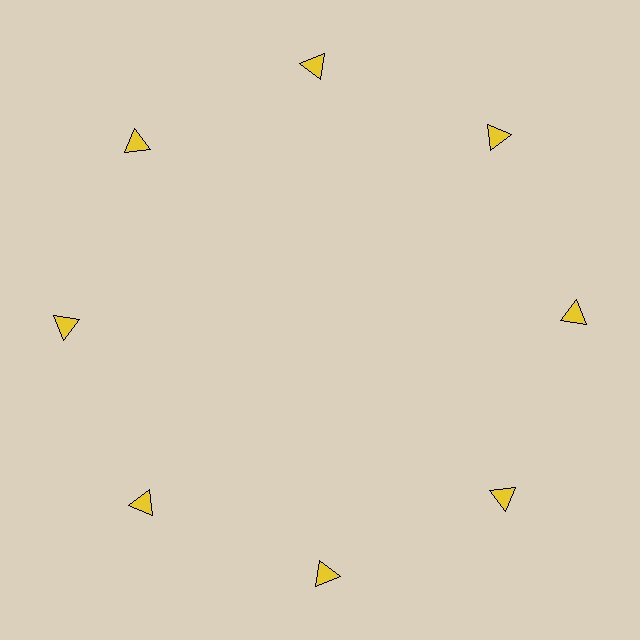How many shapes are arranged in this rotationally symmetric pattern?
There are 8 shapes, arranged in 8 groups of 1.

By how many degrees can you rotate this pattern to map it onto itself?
The pattern maps onto itself every 45 degrees of rotation.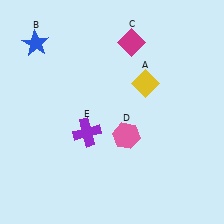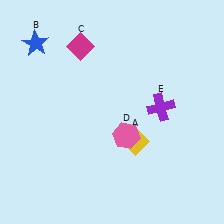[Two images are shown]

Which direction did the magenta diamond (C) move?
The magenta diamond (C) moved left.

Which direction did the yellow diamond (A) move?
The yellow diamond (A) moved down.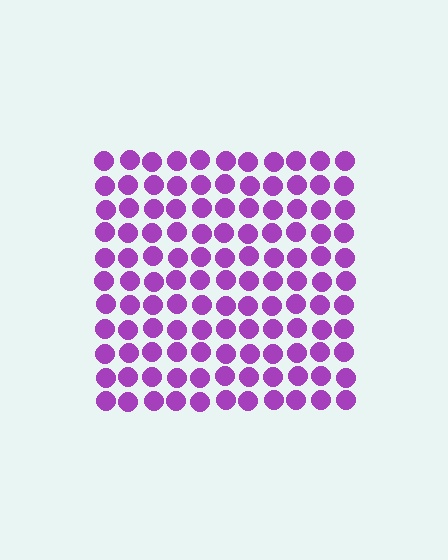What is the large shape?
The large shape is a square.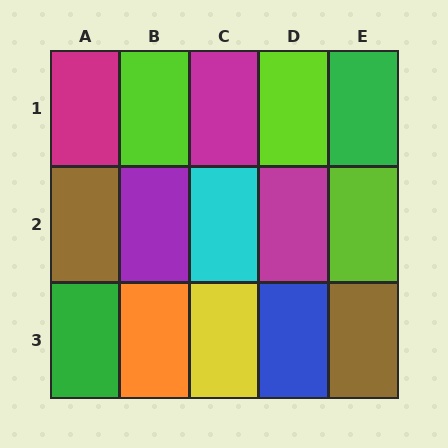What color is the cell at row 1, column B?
Lime.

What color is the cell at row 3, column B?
Orange.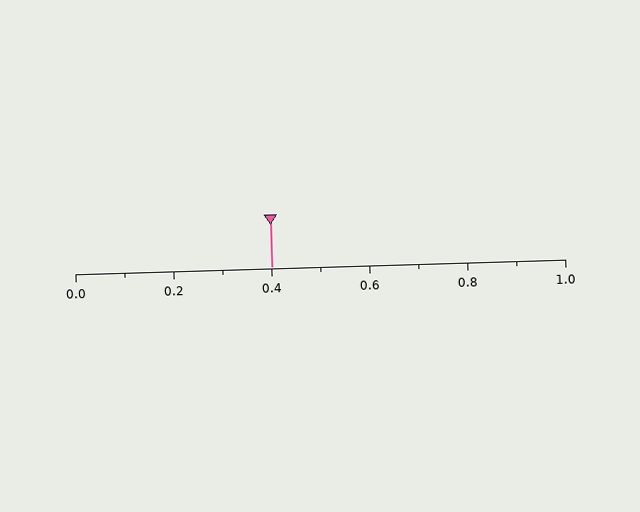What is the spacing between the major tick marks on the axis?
The major ticks are spaced 0.2 apart.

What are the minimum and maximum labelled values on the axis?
The axis runs from 0.0 to 1.0.